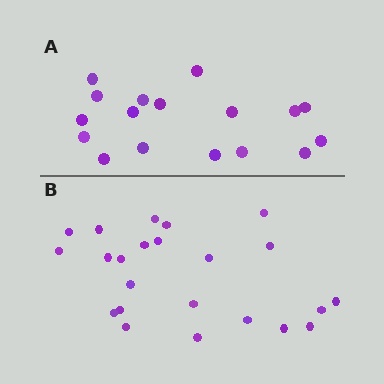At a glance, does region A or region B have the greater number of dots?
Region B (the bottom region) has more dots.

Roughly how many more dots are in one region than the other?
Region B has about 6 more dots than region A.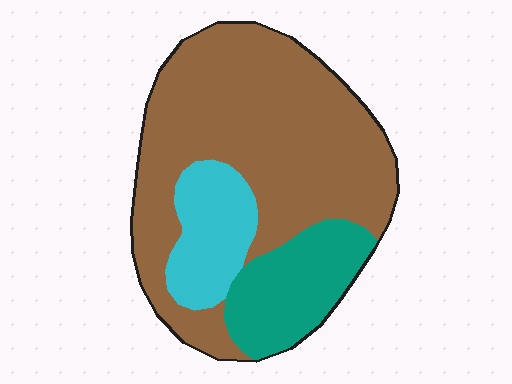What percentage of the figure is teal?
Teal takes up about one fifth (1/5) of the figure.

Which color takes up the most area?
Brown, at roughly 65%.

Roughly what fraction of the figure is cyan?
Cyan takes up about one sixth (1/6) of the figure.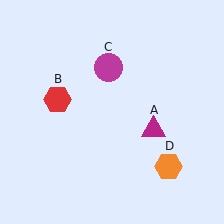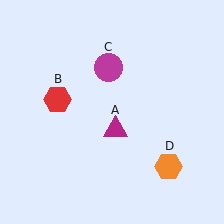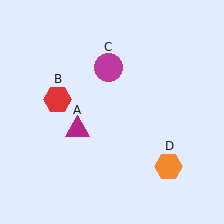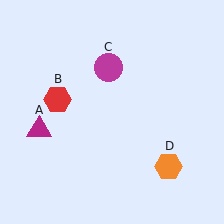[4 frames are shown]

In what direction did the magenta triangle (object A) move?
The magenta triangle (object A) moved left.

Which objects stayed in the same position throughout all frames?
Red hexagon (object B) and magenta circle (object C) and orange hexagon (object D) remained stationary.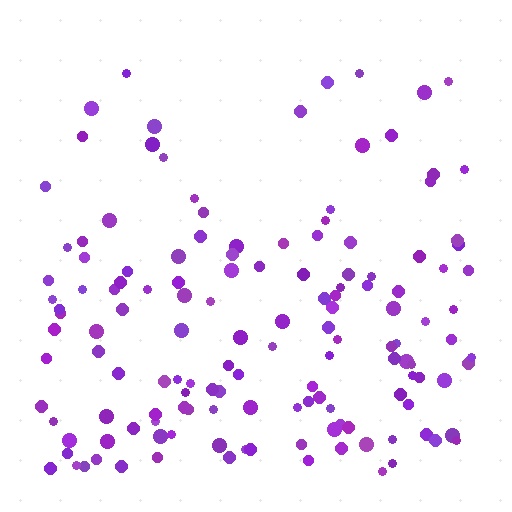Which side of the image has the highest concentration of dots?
The bottom.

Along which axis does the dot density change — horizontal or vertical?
Vertical.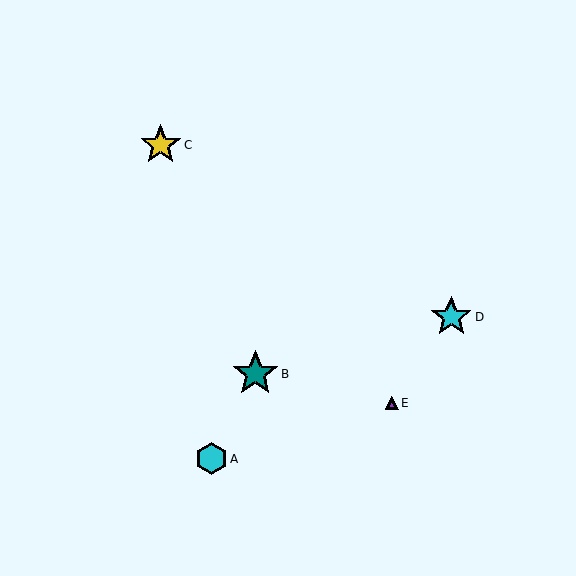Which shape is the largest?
The teal star (labeled B) is the largest.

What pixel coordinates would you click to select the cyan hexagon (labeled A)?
Click at (211, 459) to select the cyan hexagon A.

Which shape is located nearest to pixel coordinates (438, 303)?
The cyan star (labeled D) at (451, 317) is nearest to that location.